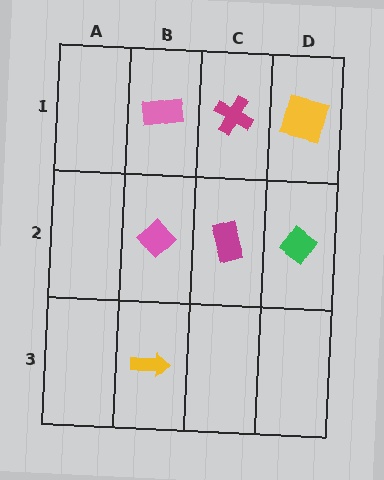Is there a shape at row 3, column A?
No, that cell is empty.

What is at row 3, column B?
A yellow arrow.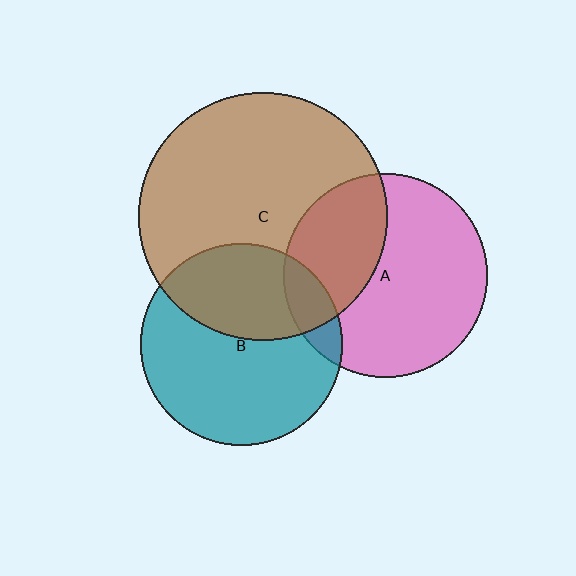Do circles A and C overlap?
Yes.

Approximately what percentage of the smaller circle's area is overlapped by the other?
Approximately 35%.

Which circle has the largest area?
Circle C (brown).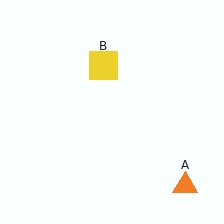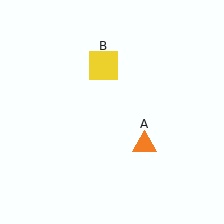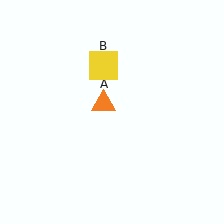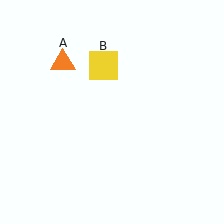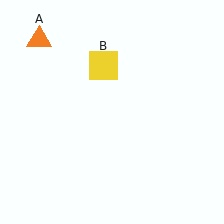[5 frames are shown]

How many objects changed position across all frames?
1 object changed position: orange triangle (object A).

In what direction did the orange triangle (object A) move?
The orange triangle (object A) moved up and to the left.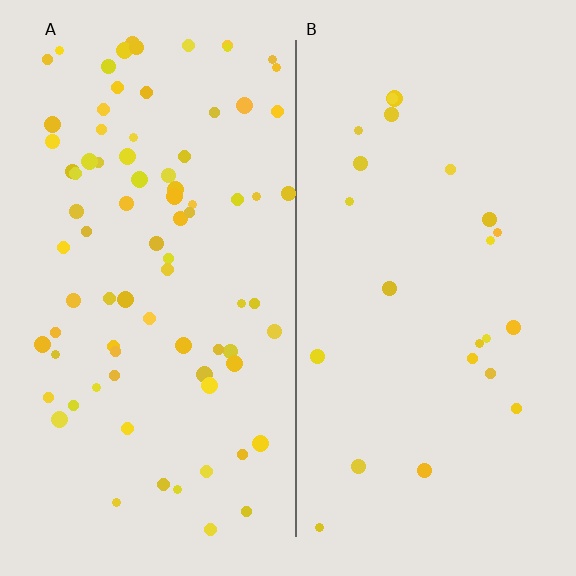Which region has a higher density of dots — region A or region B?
A (the left).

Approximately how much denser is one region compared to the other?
Approximately 3.4× — region A over region B.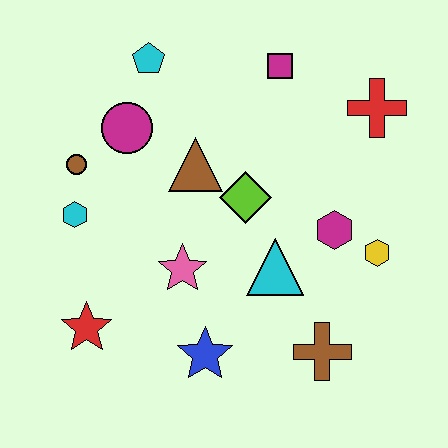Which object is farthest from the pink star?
The red cross is farthest from the pink star.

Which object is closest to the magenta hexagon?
The yellow hexagon is closest to the magenta hexagon.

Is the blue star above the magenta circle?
No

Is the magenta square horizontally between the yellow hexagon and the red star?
Yes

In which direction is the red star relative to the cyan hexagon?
The red star is below the cyan hexagon.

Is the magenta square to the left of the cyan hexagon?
No